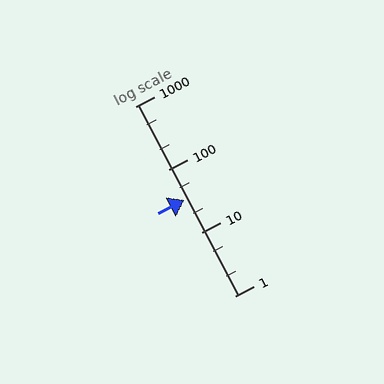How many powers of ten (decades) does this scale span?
The scale spans 3 decades, from 1 to 1000.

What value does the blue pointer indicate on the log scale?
The pointer indicates approximately 33.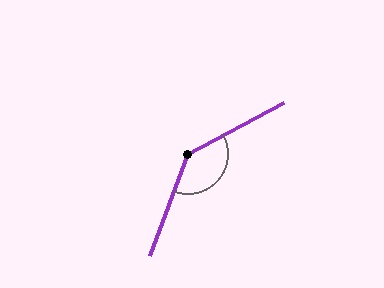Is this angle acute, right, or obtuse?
It is obtuse.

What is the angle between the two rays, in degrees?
Approximately 139 degrees.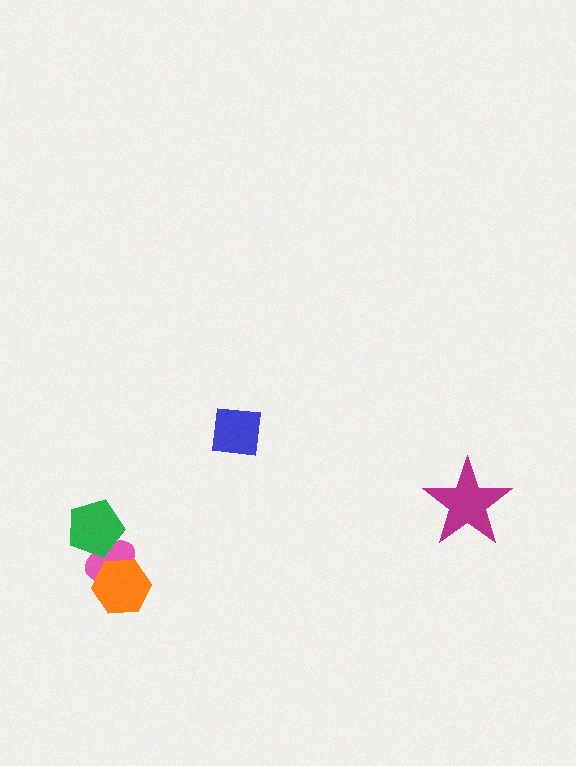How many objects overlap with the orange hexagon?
1 object overlaps with the orange hexagon.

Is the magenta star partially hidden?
No, no other shape covers it.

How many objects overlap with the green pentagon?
1 object overlaps with the green pentagon.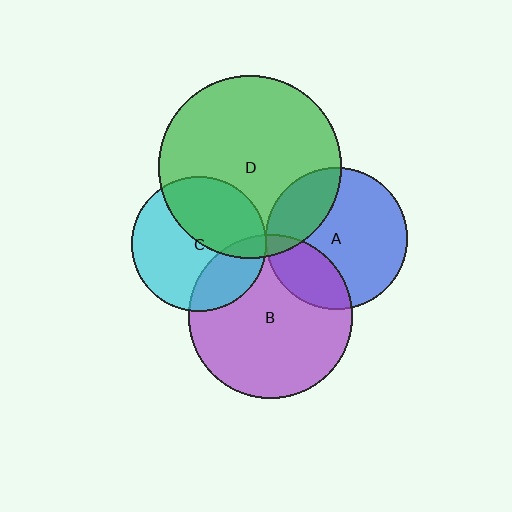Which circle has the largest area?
Circle D (green).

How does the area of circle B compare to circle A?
Approximately 1.3 times.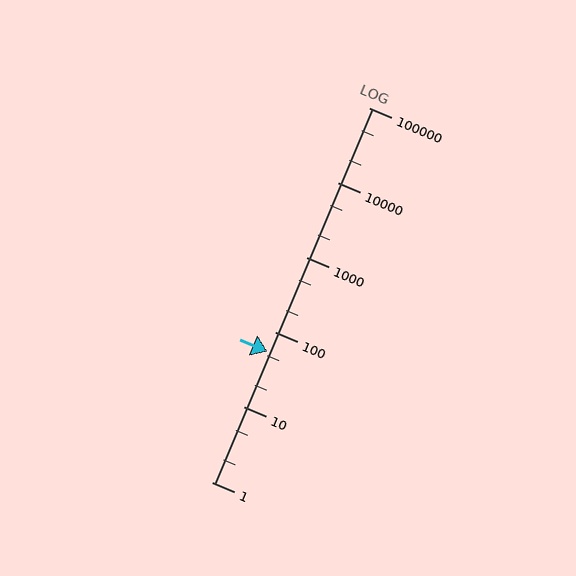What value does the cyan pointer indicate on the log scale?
The pointer indicates approximately 55.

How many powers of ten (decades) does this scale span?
The scale spans 5 decades, from 1 to 100000.